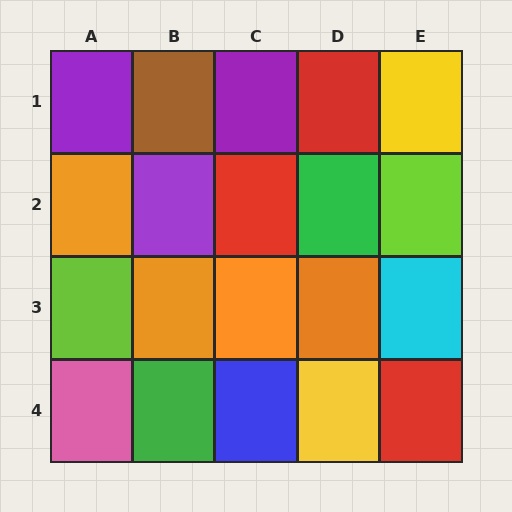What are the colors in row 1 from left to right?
Purple, brown, purple, red, yellow.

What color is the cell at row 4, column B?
Green.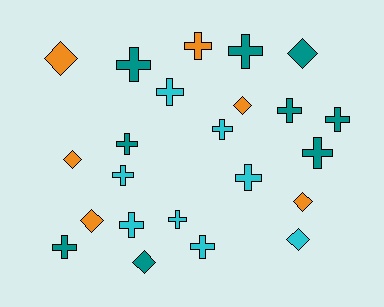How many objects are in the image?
There are 23 objects.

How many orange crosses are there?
There is 1 orange cross.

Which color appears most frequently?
Teal, with 9 objects.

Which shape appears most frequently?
Cross, with 15 objects.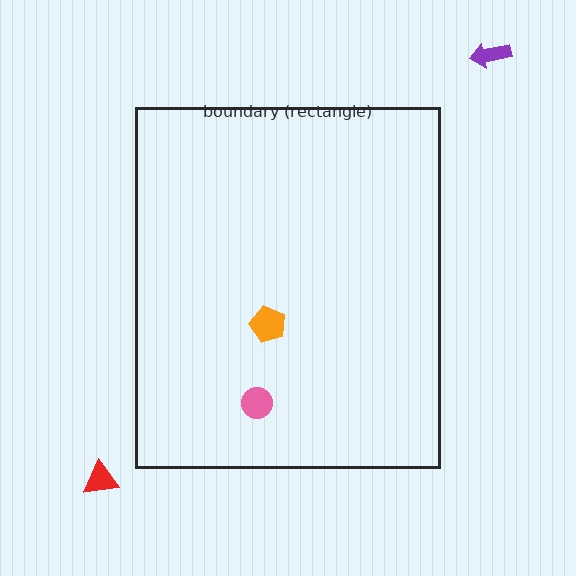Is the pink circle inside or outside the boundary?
Inside.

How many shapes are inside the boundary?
2 inside, 2 outside.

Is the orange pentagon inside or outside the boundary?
Inside.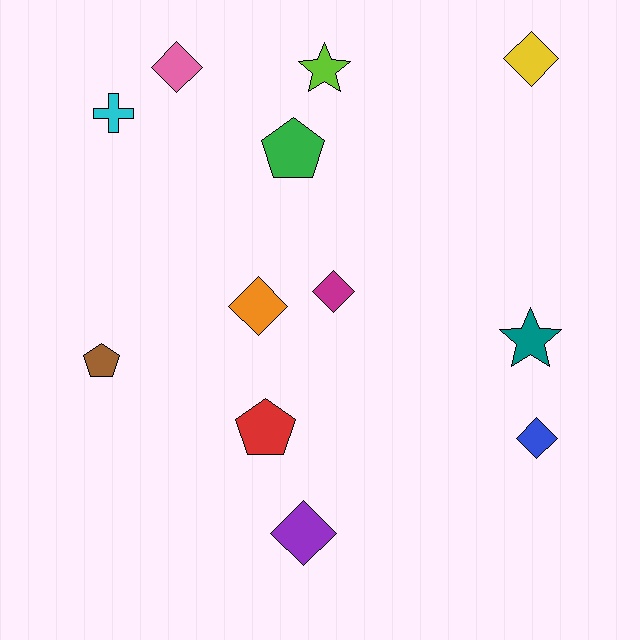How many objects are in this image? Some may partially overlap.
There are 12 objects.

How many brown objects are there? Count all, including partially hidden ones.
There is 1 brown object.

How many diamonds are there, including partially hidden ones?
There are 6 diamonds.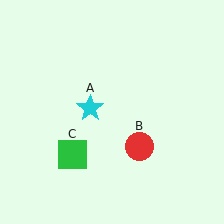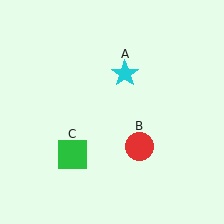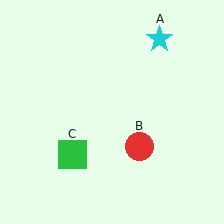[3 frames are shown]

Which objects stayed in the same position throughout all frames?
Red circle (object B) and green square (object C) remained stationary.